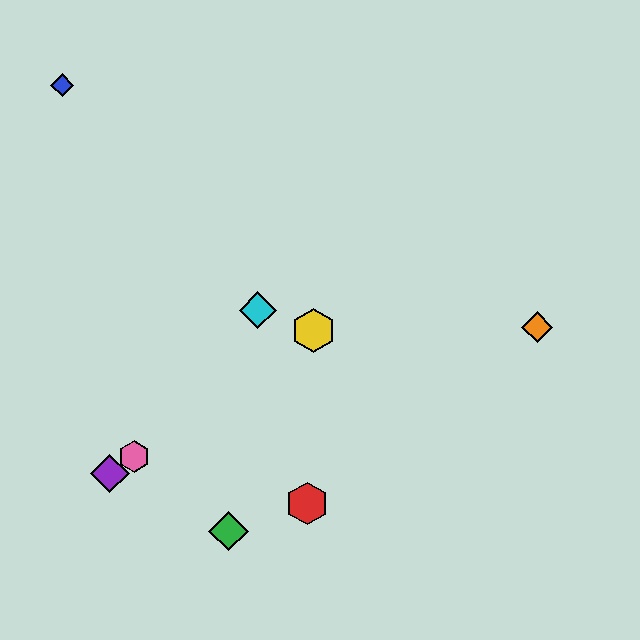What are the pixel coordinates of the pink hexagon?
The pink hexagon is at (134, 456).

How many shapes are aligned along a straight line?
3 shapes (the yellow hexagon, the purple diamond, the pink hexagon) are aligned along a straight line.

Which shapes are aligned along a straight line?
The yellow hexagon, the purple diamond, the pink hexagon are aligned along a straight line.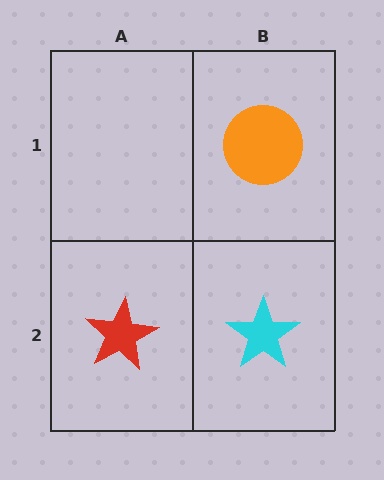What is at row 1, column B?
An orange circle.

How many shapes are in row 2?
2 shapes.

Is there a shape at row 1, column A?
No, that cell is empty.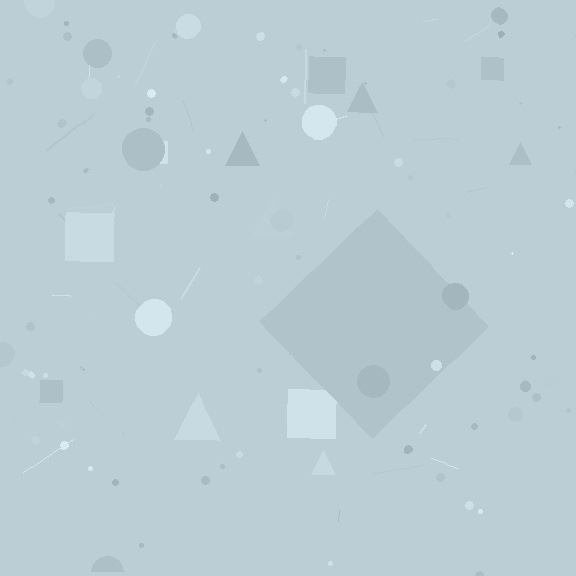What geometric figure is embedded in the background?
A diamond is embedded in the background.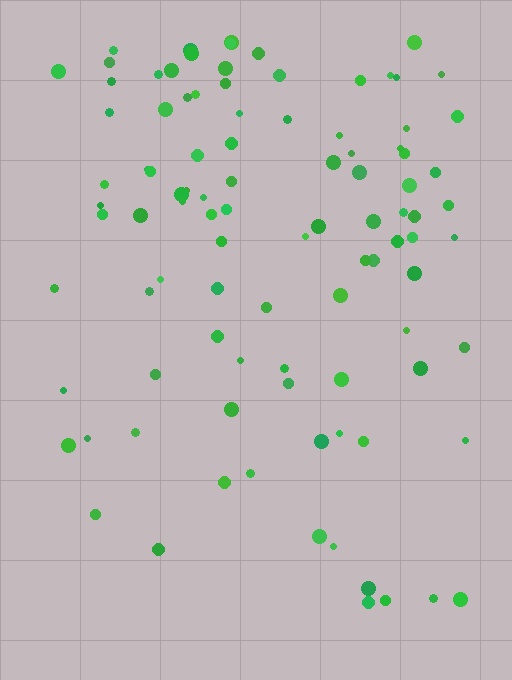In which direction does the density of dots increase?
From bottom to top, with the top side densest.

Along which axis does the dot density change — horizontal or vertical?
Vertical.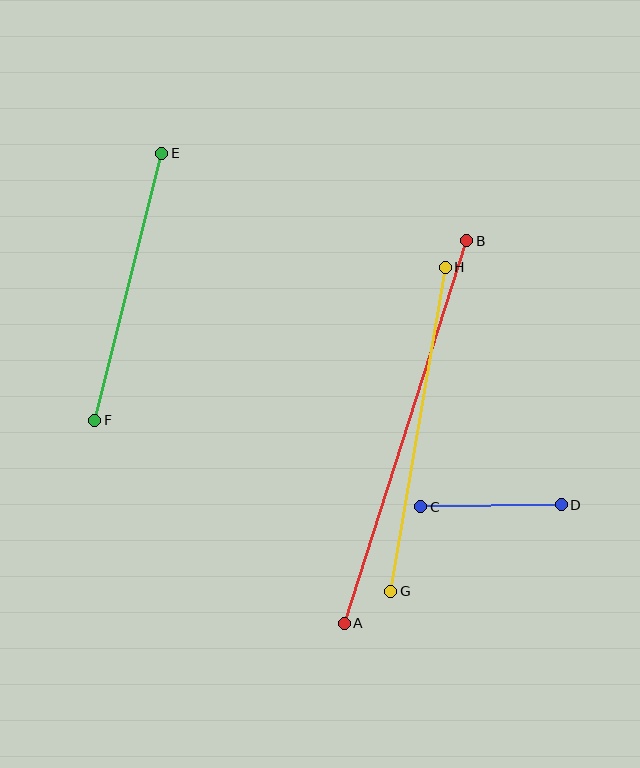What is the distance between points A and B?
The distance is approximately 402 pixels.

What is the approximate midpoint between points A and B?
The midpoint is at approximately (405, 432) pixels.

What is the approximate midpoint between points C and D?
The midpoint is at approximately (491, 506) pixels.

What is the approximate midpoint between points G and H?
The midpoint is at approximately (418, 429) pixels.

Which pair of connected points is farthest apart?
Points A and B are farthest apart.